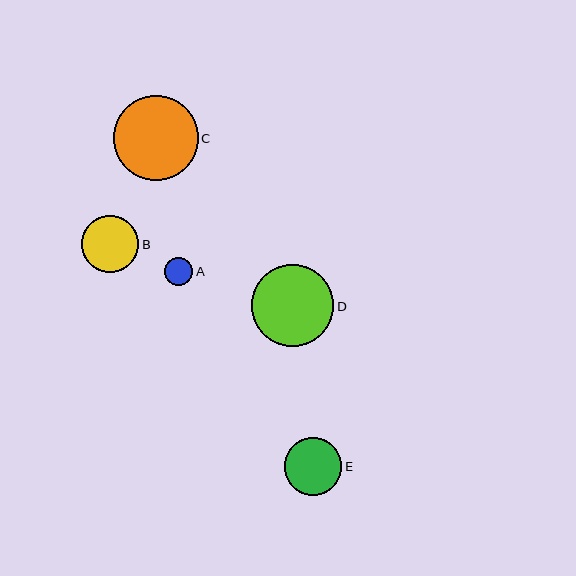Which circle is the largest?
Circle C is the largest with a size of approximately 85 pixels.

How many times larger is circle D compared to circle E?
Circle D is approximately 1.4 times the size of circle E.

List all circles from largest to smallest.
From largest to smallest: C, D, E, B, A.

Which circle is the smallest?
Circle A is the smallest with a size of approximately 28 pixels.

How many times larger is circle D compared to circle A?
Circle D is approximately 2.9 times the size of circle A.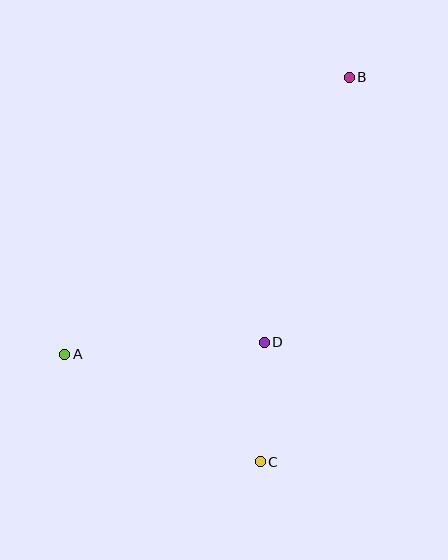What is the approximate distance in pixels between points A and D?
The distance between A and D is approximately 200 pixels.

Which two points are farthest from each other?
Points A and B are farthest from each other.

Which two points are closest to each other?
Points C and D are closest to each other.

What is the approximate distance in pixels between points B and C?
The distance between B and C is approximately 395 pixels.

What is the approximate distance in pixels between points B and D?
The distance between B and D is approximately 278 pixels.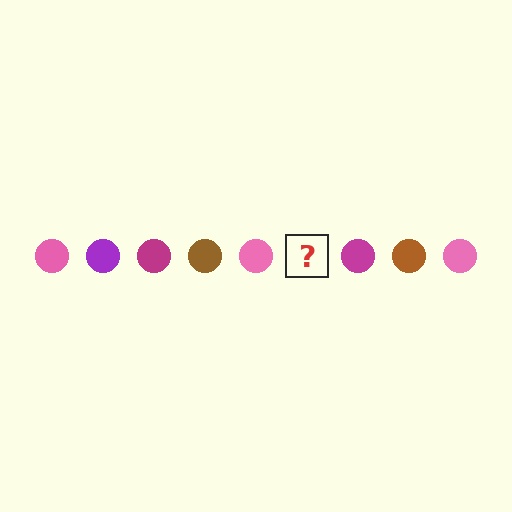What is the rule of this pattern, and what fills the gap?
The rule is that the pattern cycles through pink, purple, magenta, brown circles. The gap should be filled with a purple circle.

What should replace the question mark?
The question mark should be replaced with a purple circle.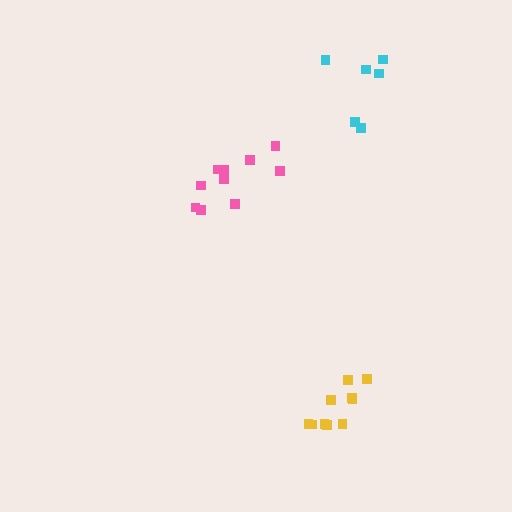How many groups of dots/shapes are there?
There are 3 groups.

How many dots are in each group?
Group 1: 10 dots, Group 2: 10 dots, Group 3: 6 dots (26 total).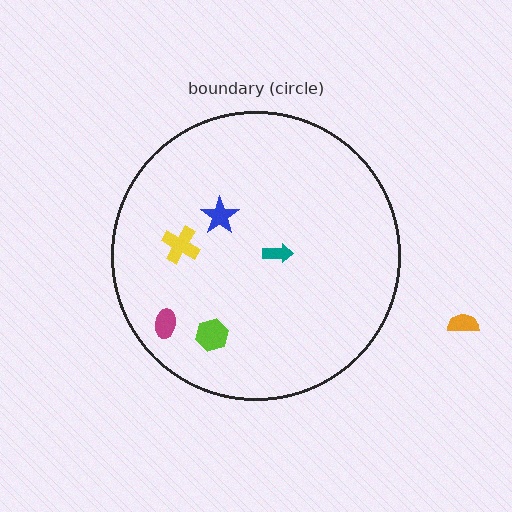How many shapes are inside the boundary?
5 inside, 1 outside.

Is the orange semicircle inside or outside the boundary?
Outside.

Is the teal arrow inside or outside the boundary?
Inside.